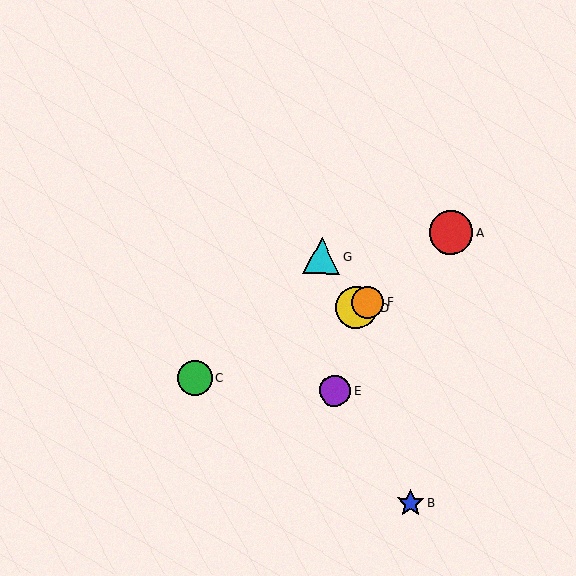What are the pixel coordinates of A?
Object A is at (451, 232).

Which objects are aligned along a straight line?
Objects C, D, F are aligned along a straight line.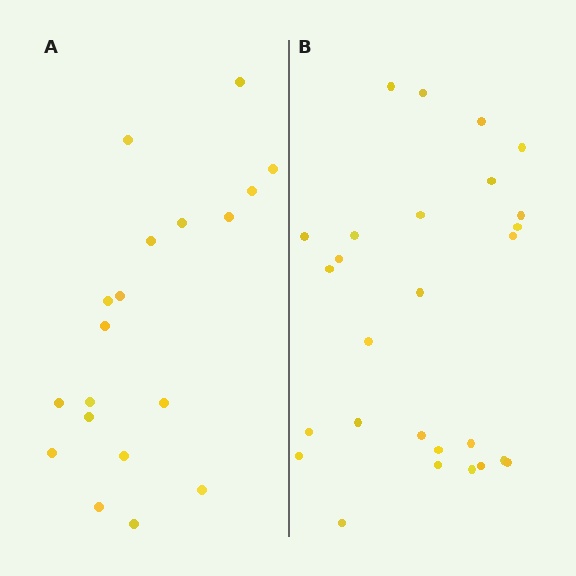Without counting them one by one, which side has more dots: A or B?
Region B (the right region) has more dots.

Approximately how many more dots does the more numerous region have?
Region B has roughly 8 or so more dots than region A.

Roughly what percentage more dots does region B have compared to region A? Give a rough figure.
About 40% more.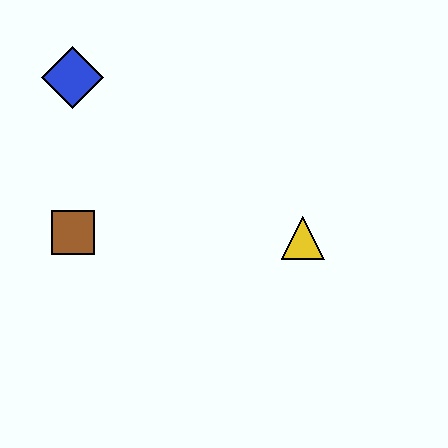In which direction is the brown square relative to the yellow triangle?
The brown square is to the left of the yellow triangle.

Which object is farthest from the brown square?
The yellow triangle is farthest from the brown square.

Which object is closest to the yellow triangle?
The brown square is closest to the yellow triangle.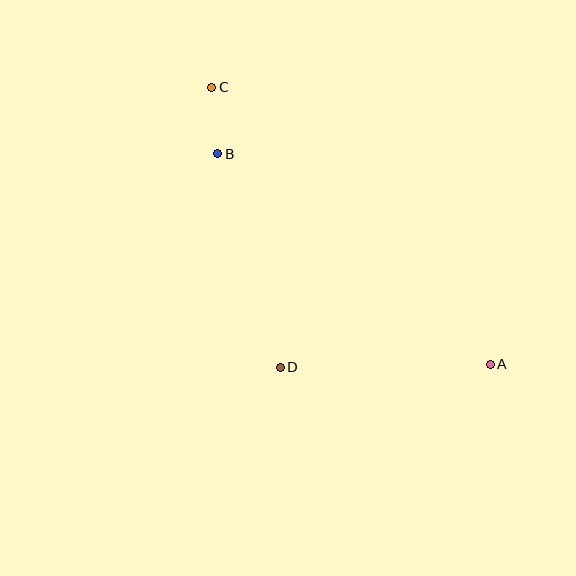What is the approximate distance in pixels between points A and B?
The distance between A and B is approximately 344 pixels.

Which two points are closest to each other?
Points B and C are closest to each other.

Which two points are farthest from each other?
Points A and C are farthest from each other.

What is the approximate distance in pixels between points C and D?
The distance between C and D is approximately 288 pixels.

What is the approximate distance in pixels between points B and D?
The distance between B and D is approximately 222 pixels.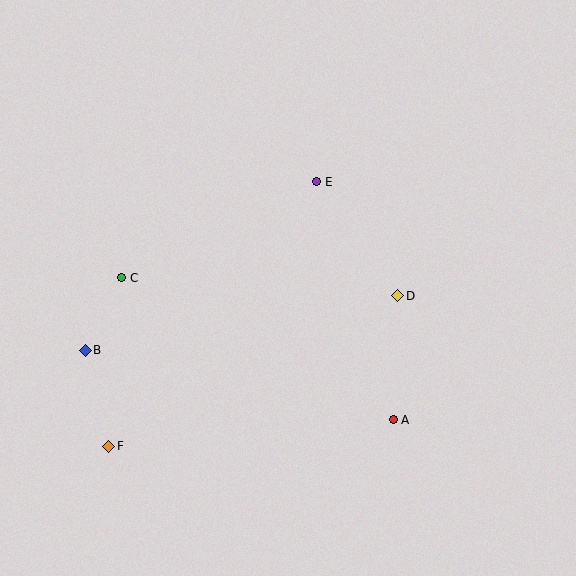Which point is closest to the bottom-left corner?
Point F is closest to the bottom-left corner.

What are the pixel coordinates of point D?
Point D is at (398, 296).